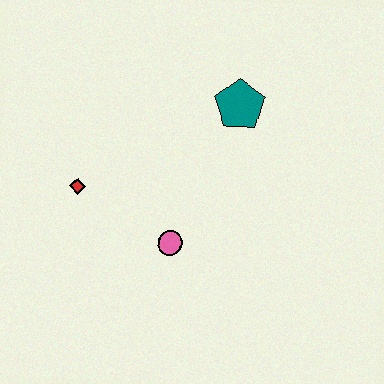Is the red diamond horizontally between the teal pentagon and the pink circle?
No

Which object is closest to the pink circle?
The red diamond is closest to the pink circle.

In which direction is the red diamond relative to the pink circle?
The red diamond is to the left of the pink circle.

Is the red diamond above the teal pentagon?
No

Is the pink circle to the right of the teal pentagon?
No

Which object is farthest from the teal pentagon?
The red diamond is farthest from the teal pentagon.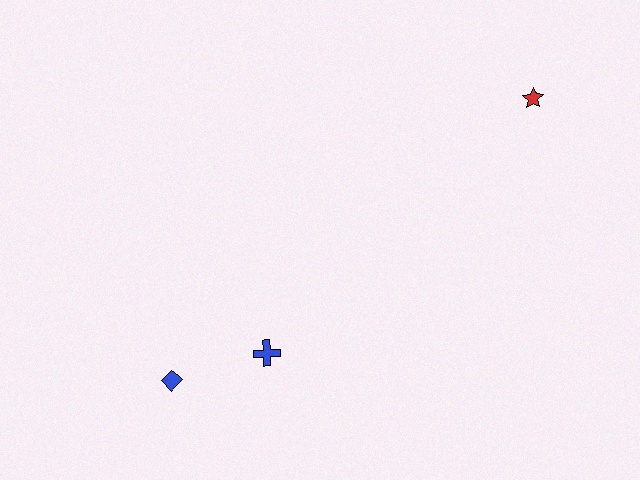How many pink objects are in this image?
There are no pink objects.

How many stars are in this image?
There is 1 star.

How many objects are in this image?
There are 3 objects.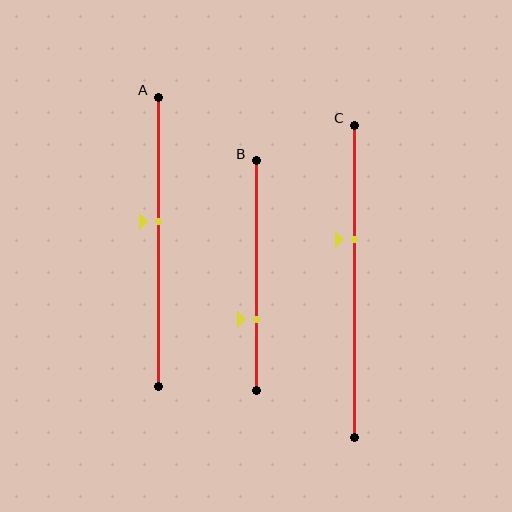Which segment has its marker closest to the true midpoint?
Segment A has its marker closest to the true midpoint.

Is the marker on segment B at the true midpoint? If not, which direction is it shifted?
No, the marker on segment B is shifted downward by about 19% of the segment length.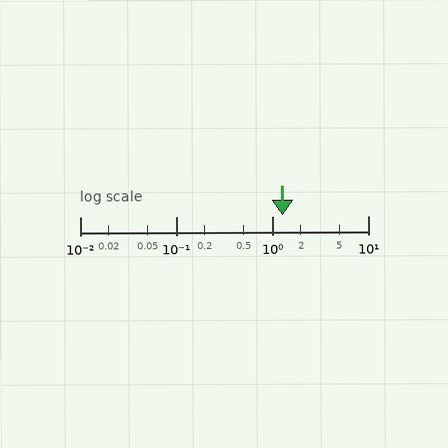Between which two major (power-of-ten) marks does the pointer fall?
The pointer is between 1 and 10.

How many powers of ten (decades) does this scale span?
The scale spans 3 decades, from 0.01 to 10.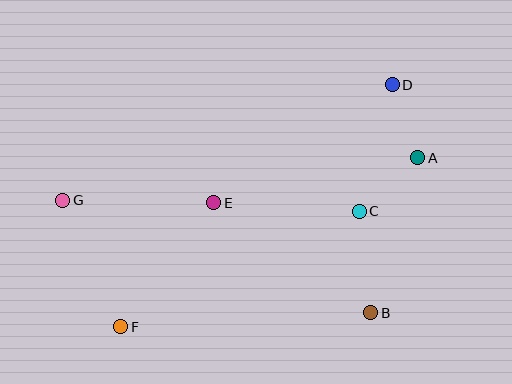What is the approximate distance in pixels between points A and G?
The distance between A and G is approximately 357 pixels.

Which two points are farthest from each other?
Points D and F are farthest from each other.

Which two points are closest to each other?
Points A and D are closest to each other.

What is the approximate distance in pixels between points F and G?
The distance between F and G is approximately 139 pixels.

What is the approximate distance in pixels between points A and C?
The distance between A and C is approximately 79 pixels.